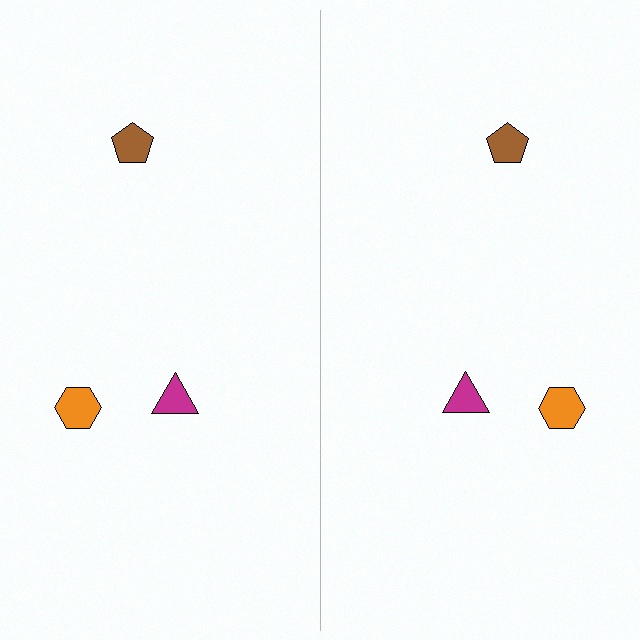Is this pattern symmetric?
Yes, this pattern has bilateral (reflection) symmetry.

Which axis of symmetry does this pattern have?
The pattern has a vertical axis of symmetry running through the center of the image.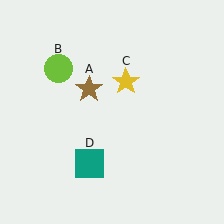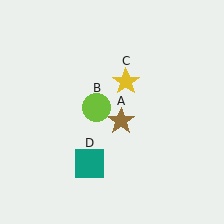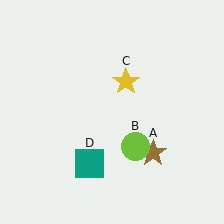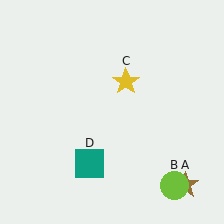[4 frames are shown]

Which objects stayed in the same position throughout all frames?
Yellow star (object C) and teal square (object D) remained stationary.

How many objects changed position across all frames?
2 objects changed position: brown star (object A), lime circle (object B).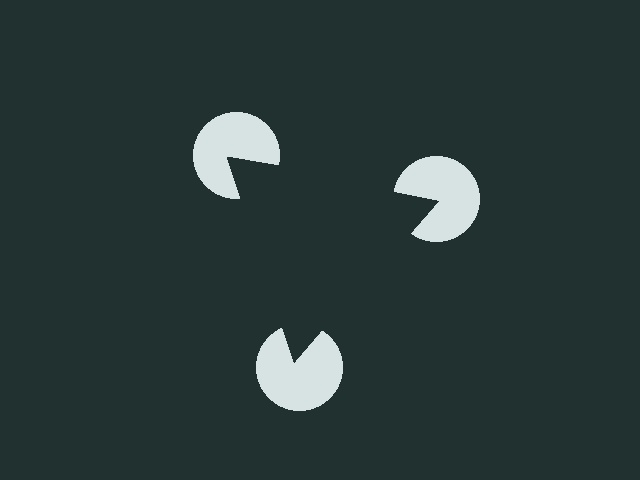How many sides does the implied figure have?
3 sides.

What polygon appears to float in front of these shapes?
An illusory triangle — its edges are inferred from the aligned wedge cuts in the pac-man discs, not physically drawn.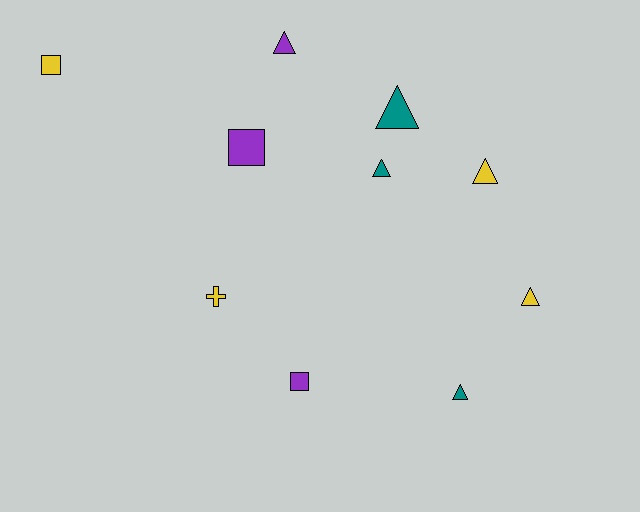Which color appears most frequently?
Yellow, with 4 objects.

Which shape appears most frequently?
Triangle, with 6 objects.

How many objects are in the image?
There are 10 objects.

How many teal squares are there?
There are no teal squares.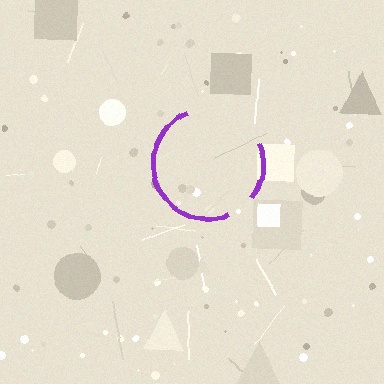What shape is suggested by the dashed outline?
The dashed outline suggests a circle.